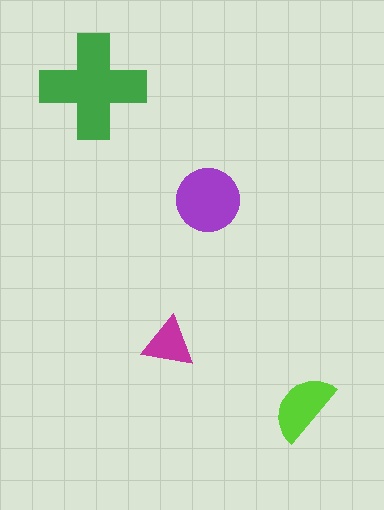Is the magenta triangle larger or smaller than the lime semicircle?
Smaller.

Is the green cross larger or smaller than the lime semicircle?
Larger.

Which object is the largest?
The green cross.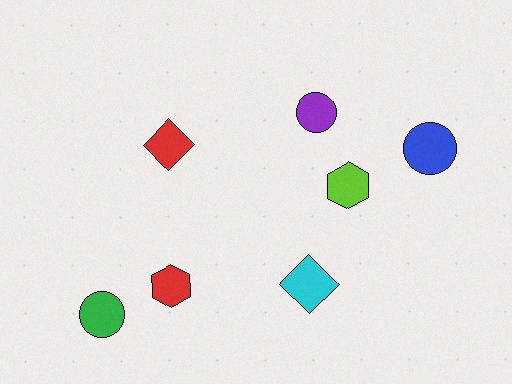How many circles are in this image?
There are 3 circles.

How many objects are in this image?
There are 7 objects.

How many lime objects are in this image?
There is 1 lime object.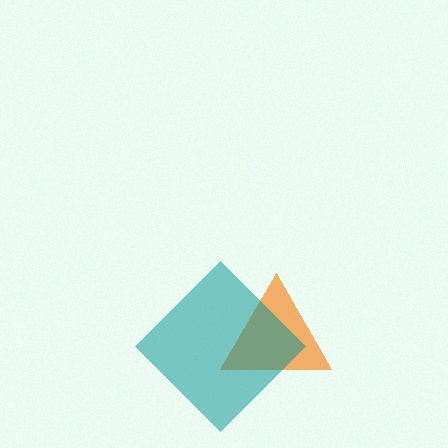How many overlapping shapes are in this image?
There are 2 overlapping shapes in the image.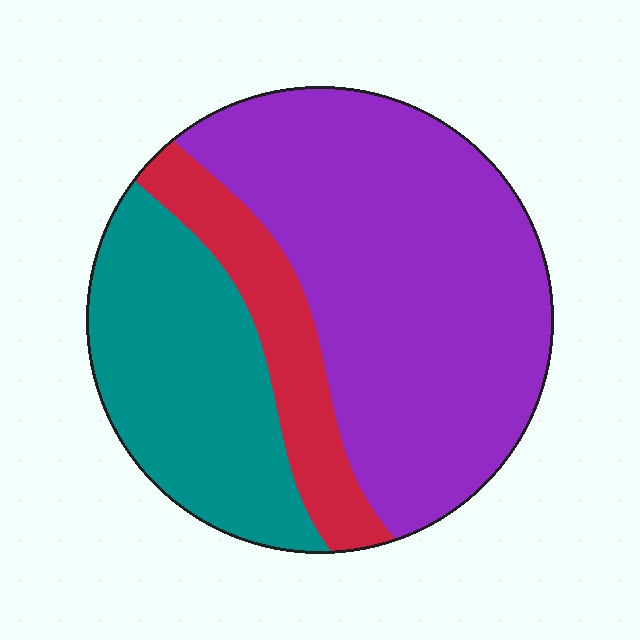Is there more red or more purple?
Purple.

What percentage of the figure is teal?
Teal takes up about one quarter (1/4) of the figure.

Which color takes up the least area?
Red, at roughly 15%.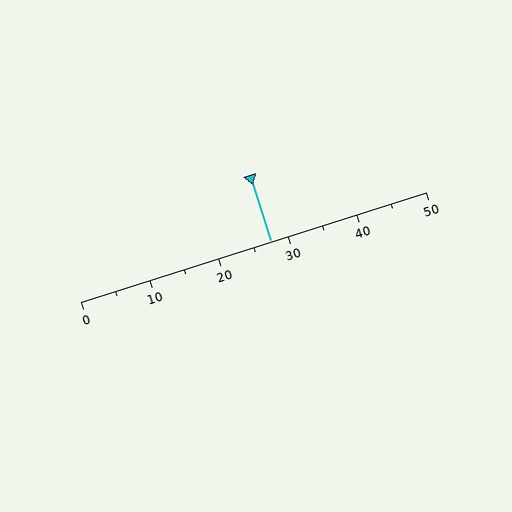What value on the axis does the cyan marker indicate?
The marker indicates approximately 27.5.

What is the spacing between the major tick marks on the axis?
The major ticks are spaced 10 apart.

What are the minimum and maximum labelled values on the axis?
The axis runs from 0 to 50.